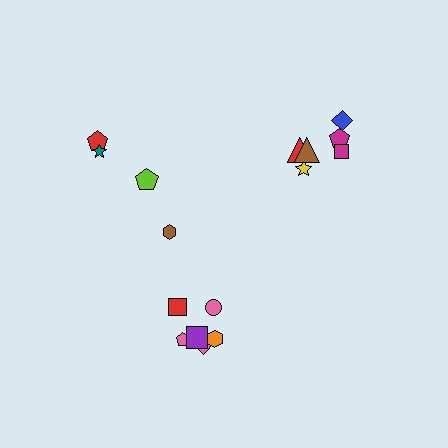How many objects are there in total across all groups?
There are 16 objects.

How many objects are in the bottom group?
There are 6 objects.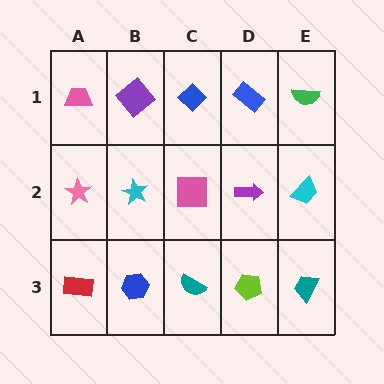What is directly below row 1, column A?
A pink star.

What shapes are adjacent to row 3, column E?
A cyan trapezoid (row 2, column E), a lime pentagon (row 3, column D).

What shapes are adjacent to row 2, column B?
A purple diamond (row 1, column B), a blue hexagon (row 3, column B), a pink star (row 2, column A), a pink square (row 2, column C).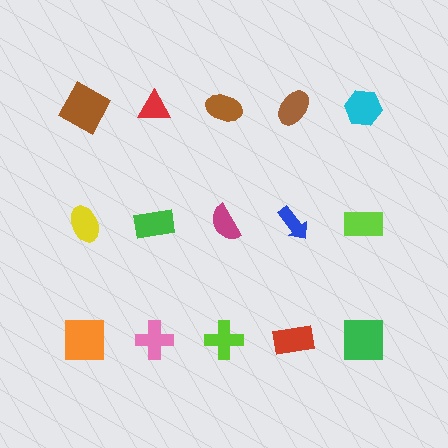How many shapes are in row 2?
5 shapes.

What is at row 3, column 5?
A green square.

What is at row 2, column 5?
A lime rectangle.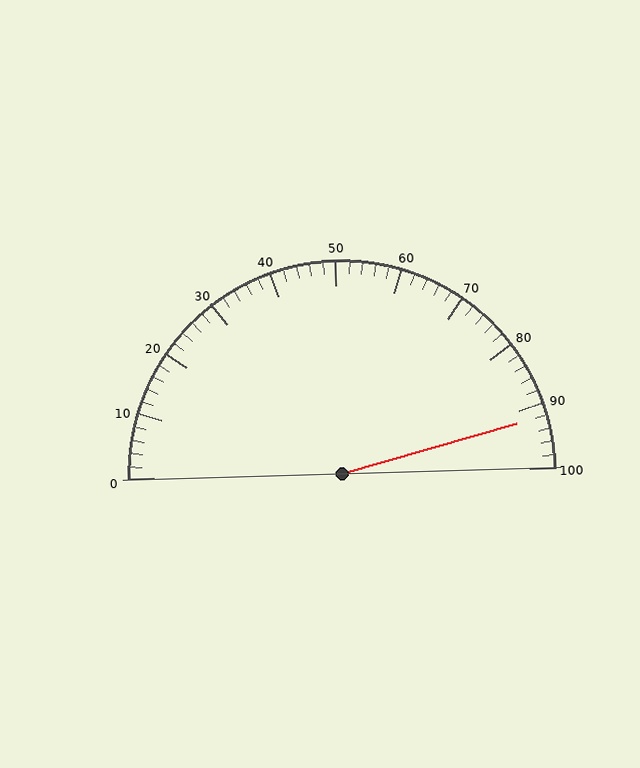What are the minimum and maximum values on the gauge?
The gauge ranges from 0 to 100.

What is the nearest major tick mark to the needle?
The nearest major tick mark is 90.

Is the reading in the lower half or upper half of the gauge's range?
The reading is in the upper half of the range (0 to 100).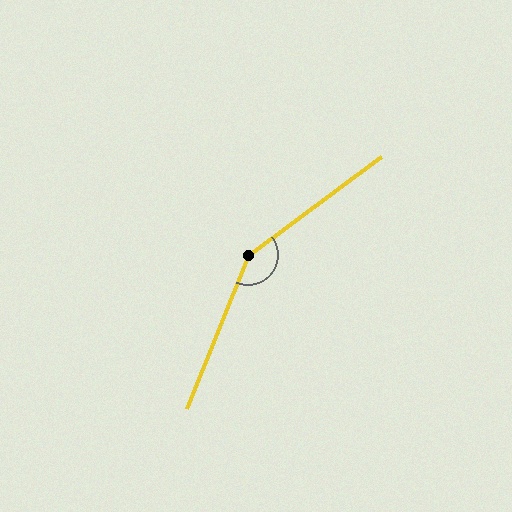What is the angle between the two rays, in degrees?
Approximately 148 degrees.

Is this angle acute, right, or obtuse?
It is obtuse.